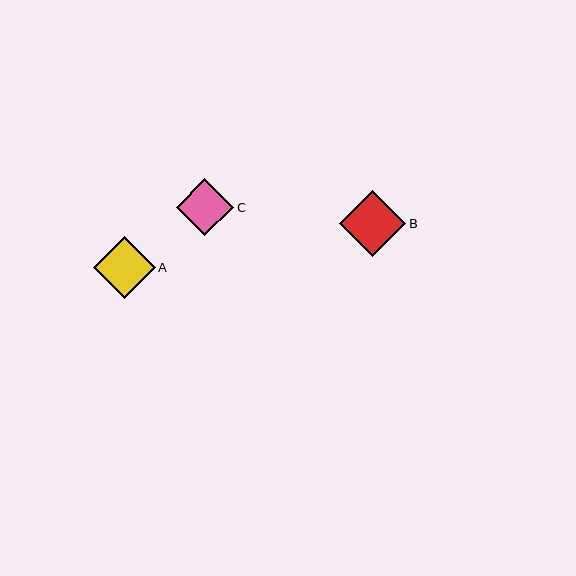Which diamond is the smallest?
Diamond C is the smallest with a size of approximately 57 pixels.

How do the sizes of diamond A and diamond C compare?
Diamond A and diamond C are approximately the same size.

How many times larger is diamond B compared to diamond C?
Diamond B is approximately 1.1 times the size of diamond C.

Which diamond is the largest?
Diamond B is the largest with a size of approximately 66 pixels.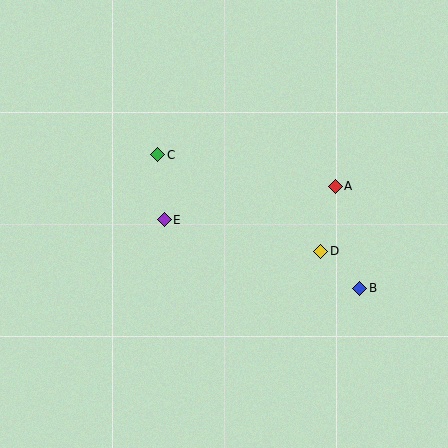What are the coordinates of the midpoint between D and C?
The midpoint between D and C is at (239, 203).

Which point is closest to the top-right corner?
Point A is closest to the top-right corner.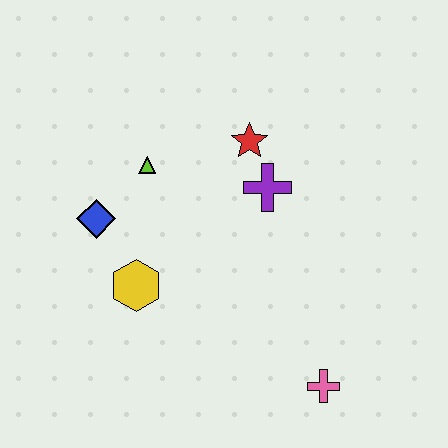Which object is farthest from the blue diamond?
The pink cross is farthest from the blue diamond.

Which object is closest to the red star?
The purple cross is closest to the red star.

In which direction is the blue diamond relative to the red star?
The blue diamond is to the left of the red star.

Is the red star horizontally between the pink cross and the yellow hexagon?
Yes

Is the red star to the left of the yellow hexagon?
No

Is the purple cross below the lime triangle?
Yes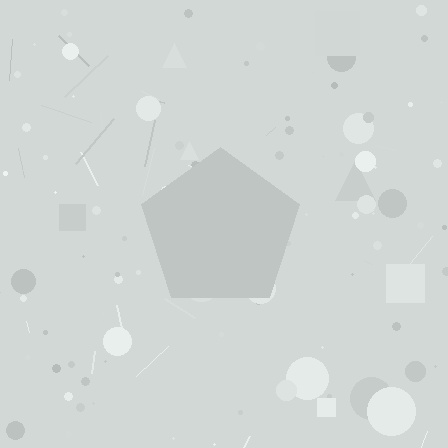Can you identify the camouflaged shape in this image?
The camouflaged shape is a pentagon.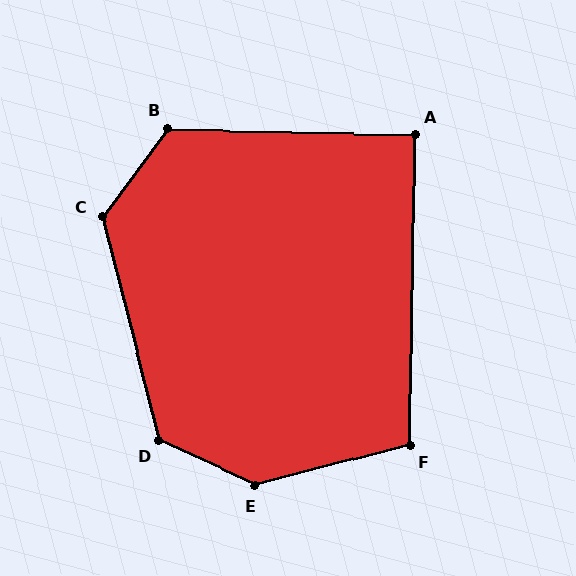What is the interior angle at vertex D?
Approximately 129 degrees (obtuse).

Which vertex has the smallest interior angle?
A, at approximately 90 degrees.